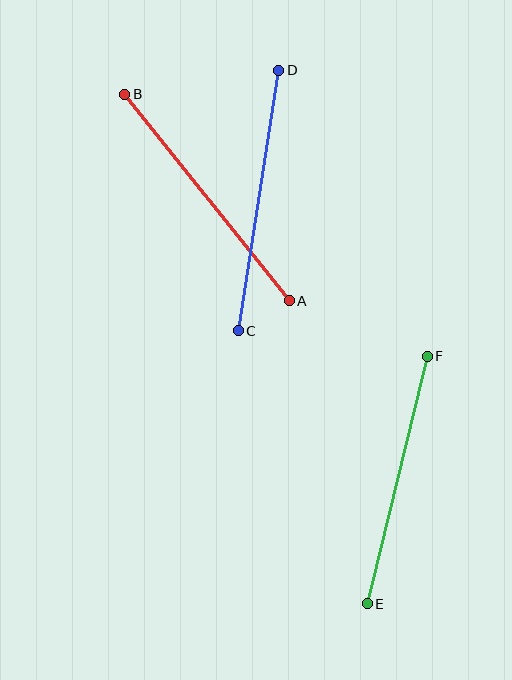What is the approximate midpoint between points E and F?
The midpoint is at approximately (397, 480) pixels.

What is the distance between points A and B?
The distance is approximately 264 pixels.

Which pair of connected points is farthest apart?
Points A and B are farthest apart.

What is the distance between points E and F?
The distance is approximately 254 pixels.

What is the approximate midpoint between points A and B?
The midpoint is at approximately (207, 197) pixels.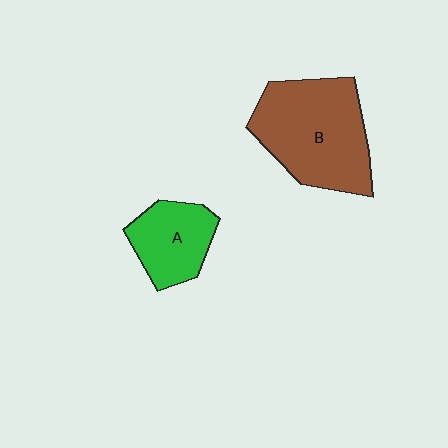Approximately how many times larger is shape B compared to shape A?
Approximately 1.9 times.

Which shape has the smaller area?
Shape A (green).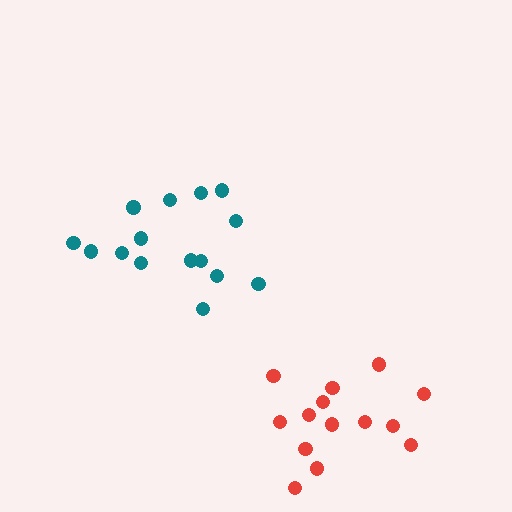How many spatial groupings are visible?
There are 2 spatial groupings.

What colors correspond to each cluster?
The clusters are colored: red, teal.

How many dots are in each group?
Group 1: 14 dots, Group 2: 15 dots (29 total).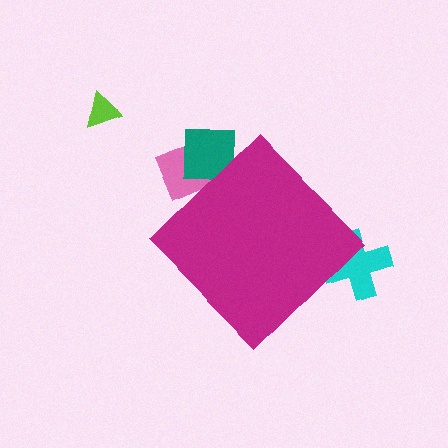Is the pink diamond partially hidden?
Yes, the pink diamond is partially hidden behind the magenta diamond.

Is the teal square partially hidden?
Yes, the teal square is partially hidden behind the magenta diamond.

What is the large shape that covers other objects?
A magenta diamond.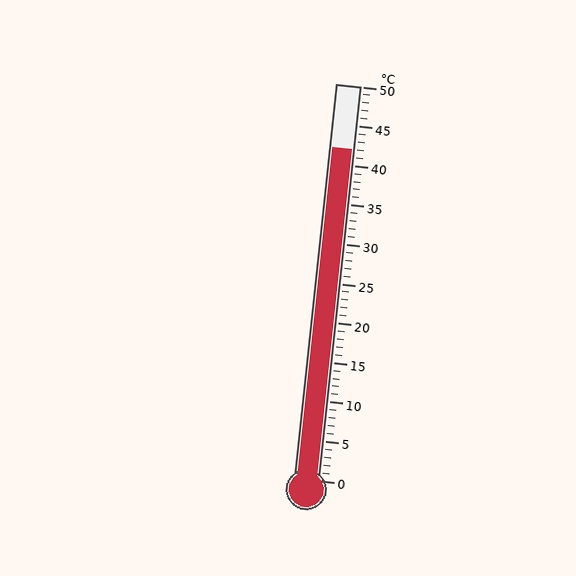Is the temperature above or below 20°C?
The temperature is above 20°C.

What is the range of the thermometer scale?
The thermometer scale ranges from 0°C to 50°C.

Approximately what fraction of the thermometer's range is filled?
The thermometer is filled to approximately 85% of its range.